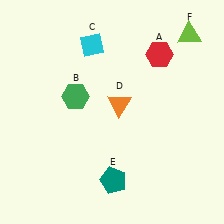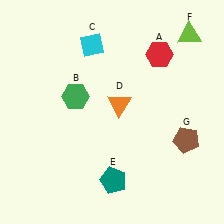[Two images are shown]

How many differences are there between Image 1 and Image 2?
There is 1 difference between the two images.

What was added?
A brown pentagon (G) was added in Image 2.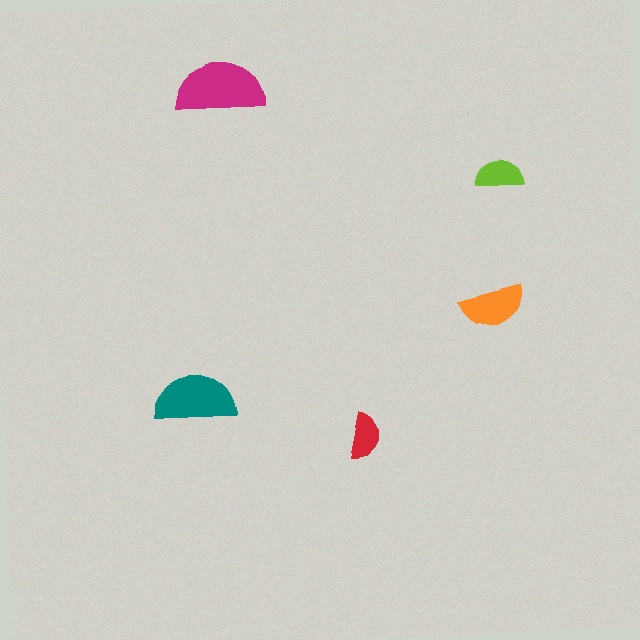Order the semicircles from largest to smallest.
the magenta one, the teal one, the orange one, the lime one, the red one.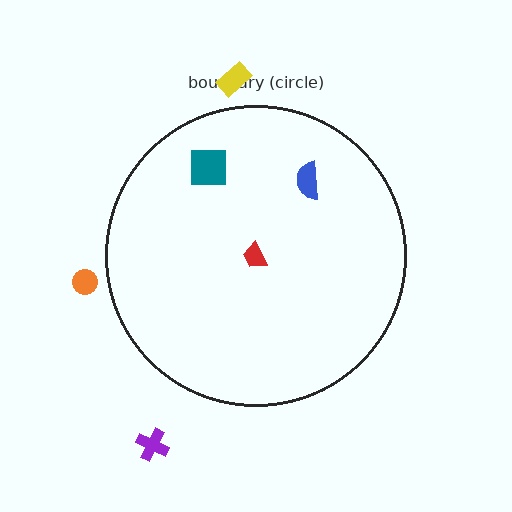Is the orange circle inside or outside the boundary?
Outside.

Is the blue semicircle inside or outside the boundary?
Inside.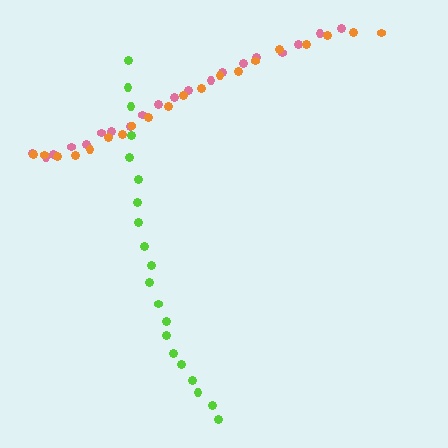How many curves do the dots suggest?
There are 3 distinct paths.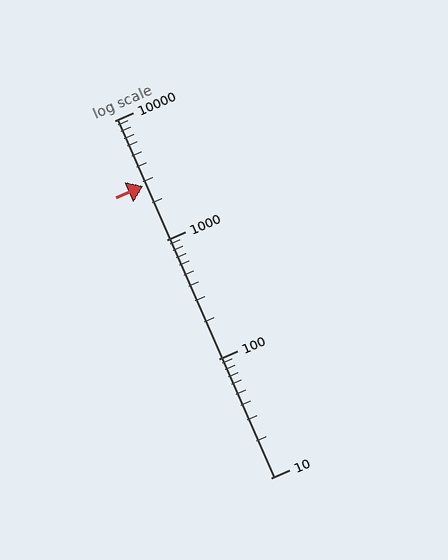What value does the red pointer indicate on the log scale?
The pointer indicates approximately 2800.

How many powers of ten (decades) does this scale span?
The scale spans 3 decades, from 10 to 10000.